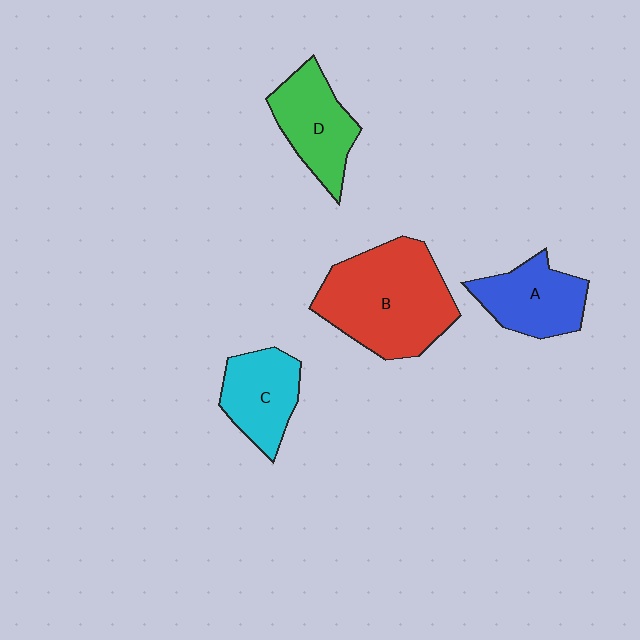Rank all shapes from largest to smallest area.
From largest to smallest: B (red), D (green), A (blue), C (cyan).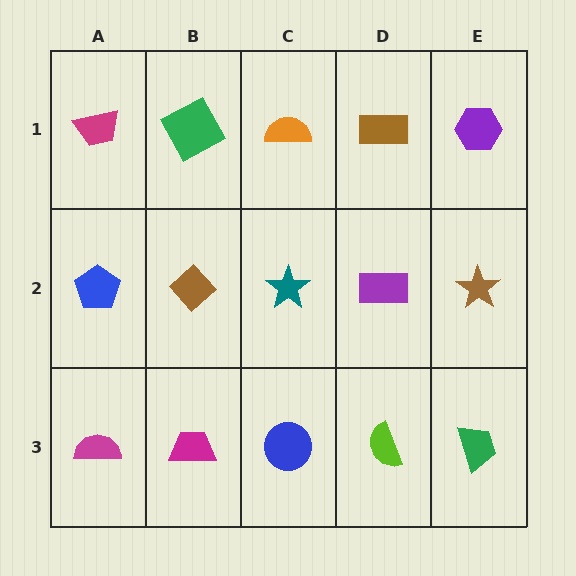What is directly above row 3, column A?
A blue pentagon.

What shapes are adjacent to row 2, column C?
An orange semicircle (row 1, column C), a blue circle (row 3, column C), a brown diamond (row 2, column B), a purple rectangle (row 2, column D).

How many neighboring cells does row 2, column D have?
4.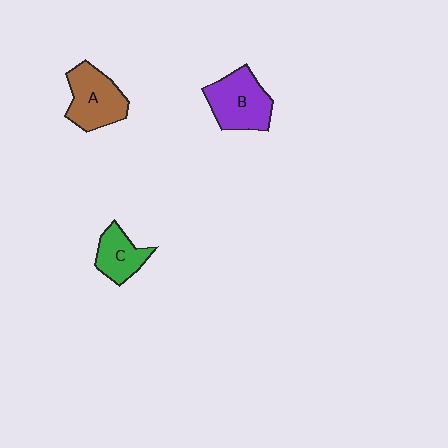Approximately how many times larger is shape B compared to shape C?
Approximately 1.5 times.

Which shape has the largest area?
Shape B (purple).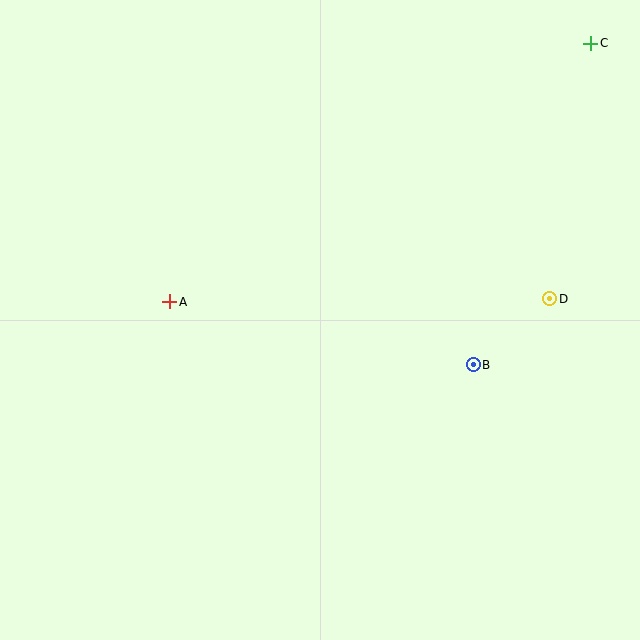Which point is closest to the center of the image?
Point A at (170, 302) is closest to the center.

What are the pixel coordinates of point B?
Point B is at (473, 365).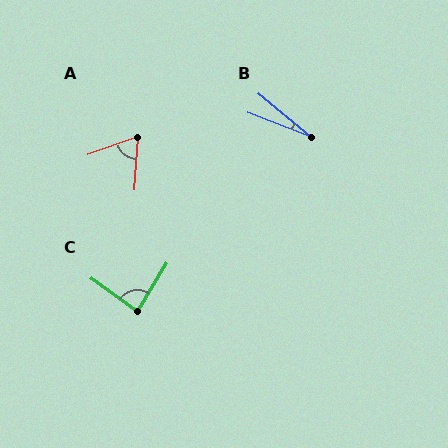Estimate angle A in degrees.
Approximately 66 degrees.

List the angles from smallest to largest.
B (18°), A (66°), C (86°).